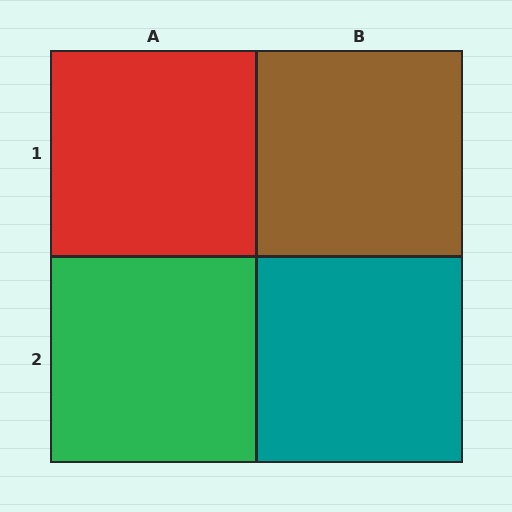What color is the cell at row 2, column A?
Green.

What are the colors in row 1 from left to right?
Red, brown.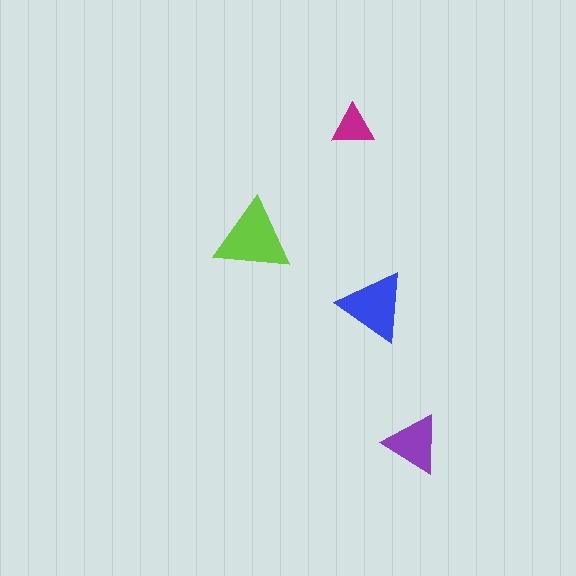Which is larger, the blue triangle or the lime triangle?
The lime one.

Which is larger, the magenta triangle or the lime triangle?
The lime one.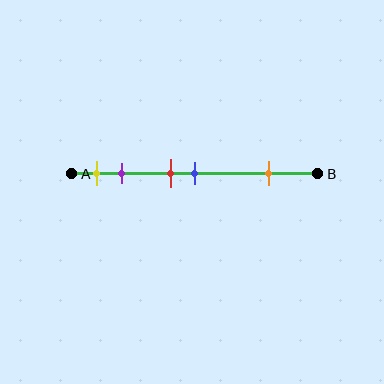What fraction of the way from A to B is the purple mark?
The purple mark is approximately 20% (0.2) of the way from A to B.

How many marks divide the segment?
There are 5 marks dividing the segment.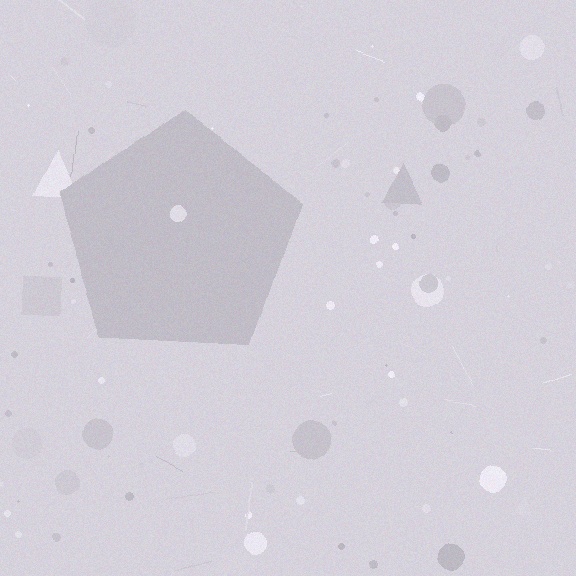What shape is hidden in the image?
A pentagon is hidden in the image.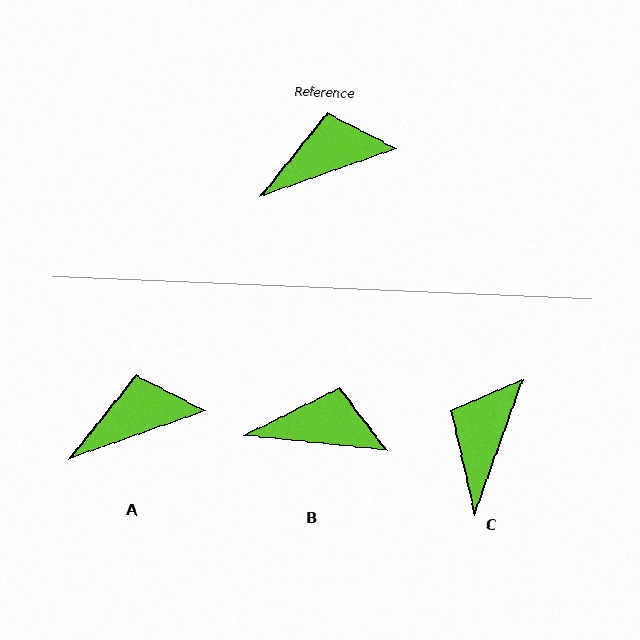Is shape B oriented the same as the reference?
No, it is off by about 25 degrees.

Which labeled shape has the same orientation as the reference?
A.